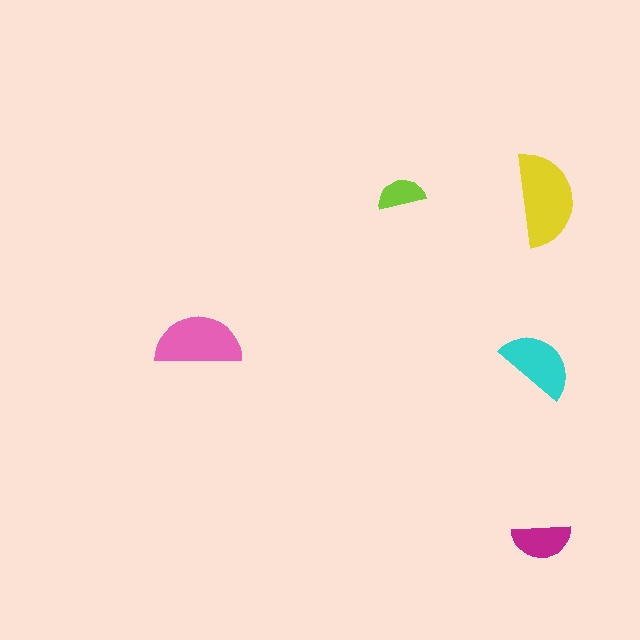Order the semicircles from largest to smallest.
the yellow one, the pink one, the cyan one, the magenta one, the lime one.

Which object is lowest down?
The magenta semicircle is bottommost.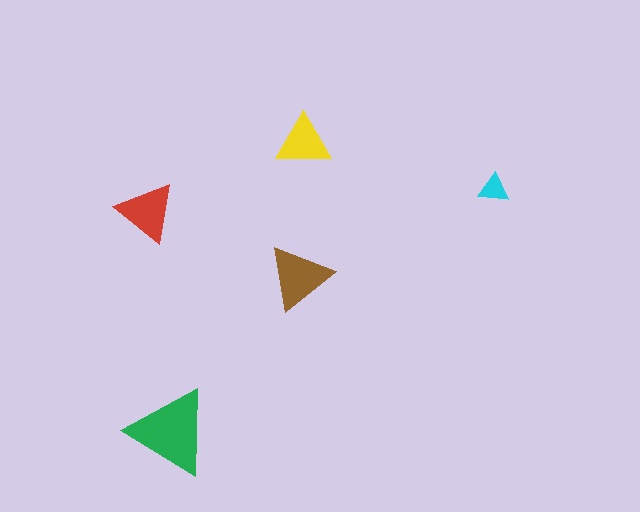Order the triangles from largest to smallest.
the green one, the brown one, the red one, the yellow one, the cyan one.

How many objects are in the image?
There are 5 objects in the image.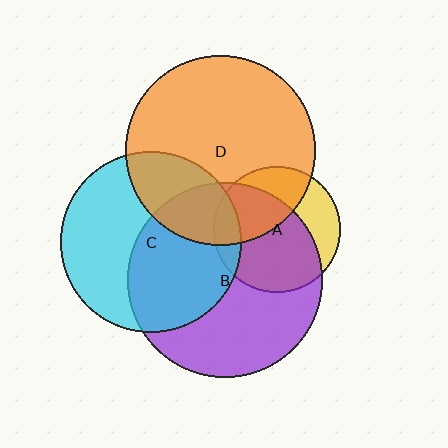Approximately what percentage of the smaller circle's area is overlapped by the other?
Approximately 40%.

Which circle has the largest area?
Circle B (purple).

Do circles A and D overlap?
Yes.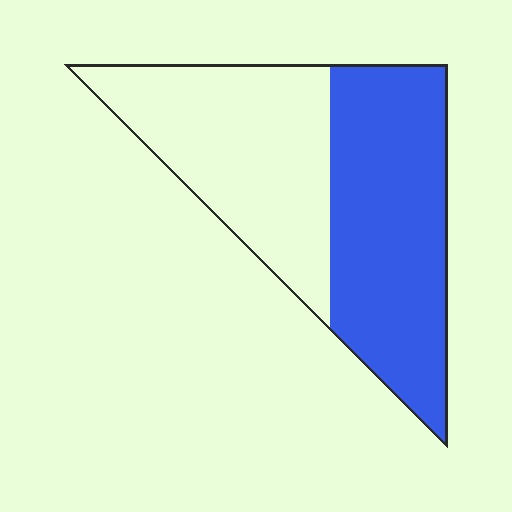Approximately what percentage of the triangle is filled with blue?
Approximately 50%.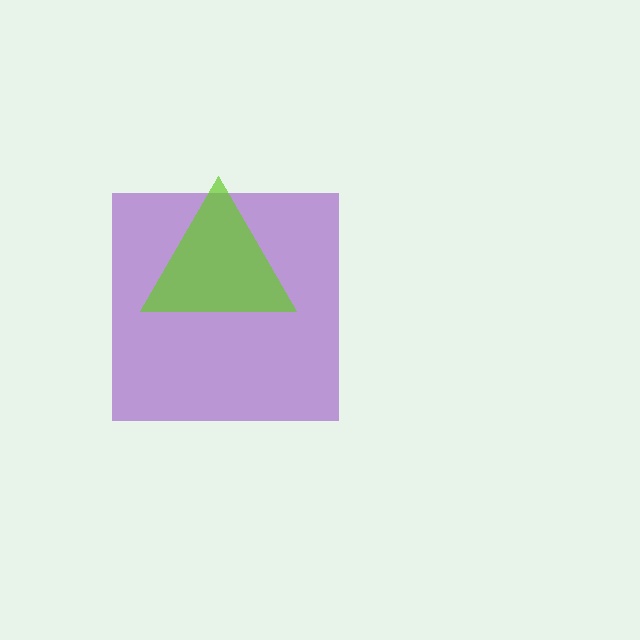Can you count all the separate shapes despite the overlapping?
Yes, there are 2 separate shapes.